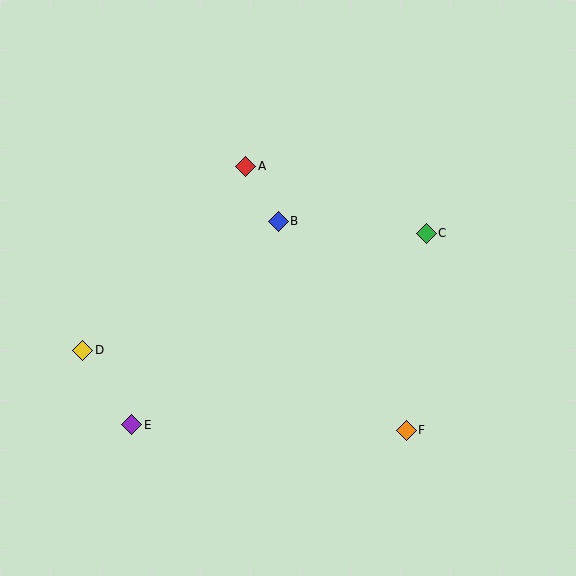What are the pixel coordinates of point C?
Point C is at (426, 233).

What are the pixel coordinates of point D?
Point D is at (83, 350).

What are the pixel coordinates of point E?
Point E is at (132, 425).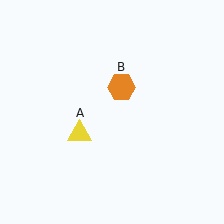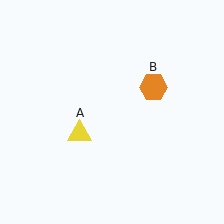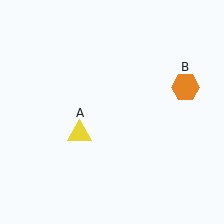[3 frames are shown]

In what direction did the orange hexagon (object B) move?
The orange hexagon (object B) moved right.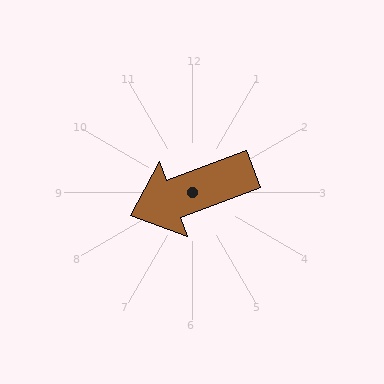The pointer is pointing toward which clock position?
Roughly 8 o'clock.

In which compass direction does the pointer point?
West.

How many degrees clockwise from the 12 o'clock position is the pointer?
Approximately 249 degrees.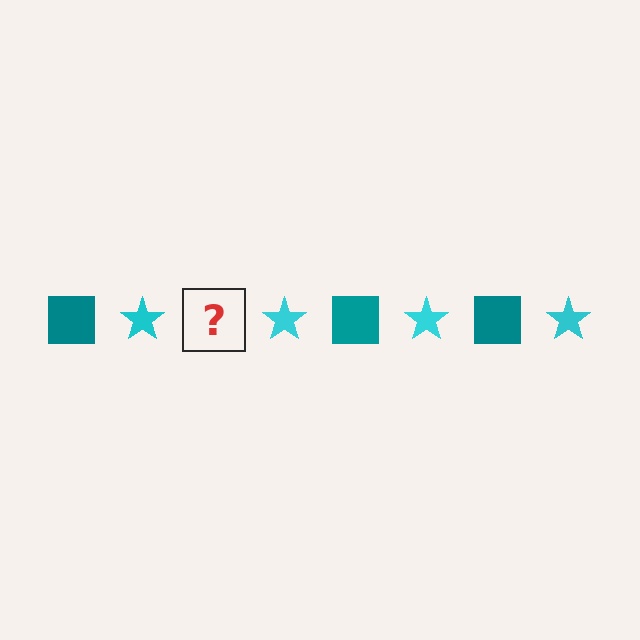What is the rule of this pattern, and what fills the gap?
The rule is that the pattern alternates between teal square and cyan star. The gap should be filled with a teal square.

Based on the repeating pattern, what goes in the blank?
The blank should be a teal square.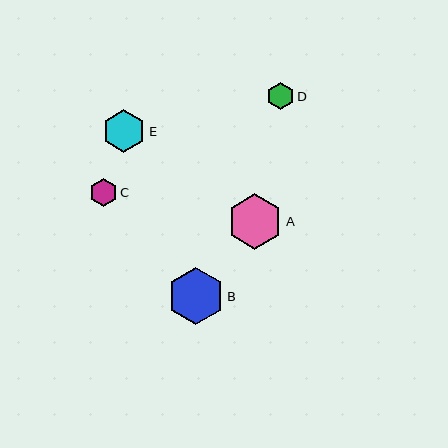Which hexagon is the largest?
Hexagon B is the largest with a size of approximately 57 pixels.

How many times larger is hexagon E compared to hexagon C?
Hexagon E is approximately 1.6 times the size of hexagon C.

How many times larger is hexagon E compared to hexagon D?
Hexagon E is approximately 1.6 times the size of hexagon D.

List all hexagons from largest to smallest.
From largest to smallest: B, A, E, C, D.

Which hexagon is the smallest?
Hexagon D is the smallest with a size of approximately 27 pixels.